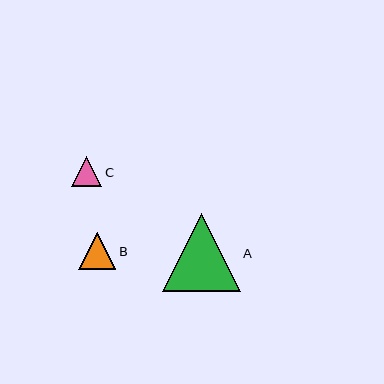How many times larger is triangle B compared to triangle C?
Triangle B is approximately 1.2 times the size of triangle C.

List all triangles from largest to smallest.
From largest to smallest: A, B, C.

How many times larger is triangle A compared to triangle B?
Triangle A is approximately 2.1 times the size of triangle B.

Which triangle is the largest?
Triangle A is the largest with a size of approximately 77 pixels.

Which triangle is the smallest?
Triangle C is the smallest with a size of approximately 30 pixels.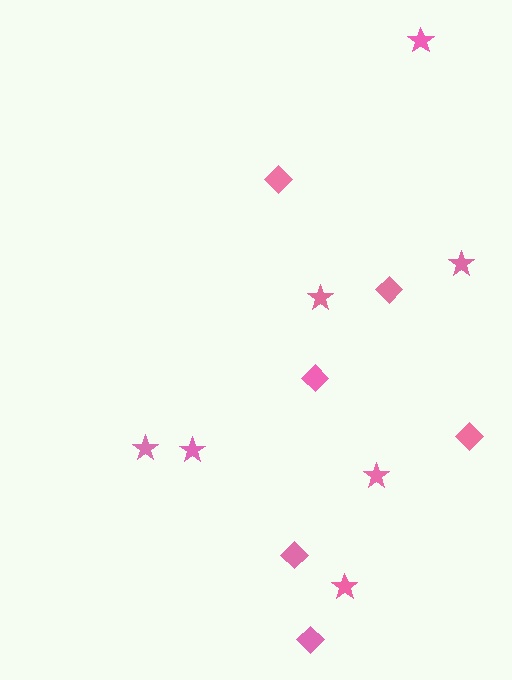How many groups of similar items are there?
There are 2 groups: one group of diamonds (6) and one group of stars (7).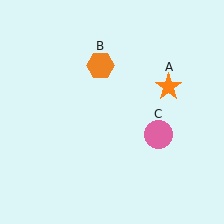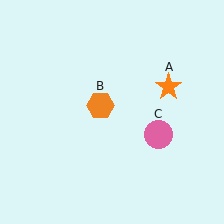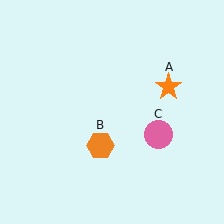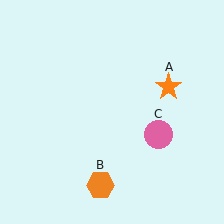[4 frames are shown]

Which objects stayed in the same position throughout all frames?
Orange star (object A) and pink circle (object C) remained stationary.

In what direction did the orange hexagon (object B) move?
The orange hexagon (object B) moved down.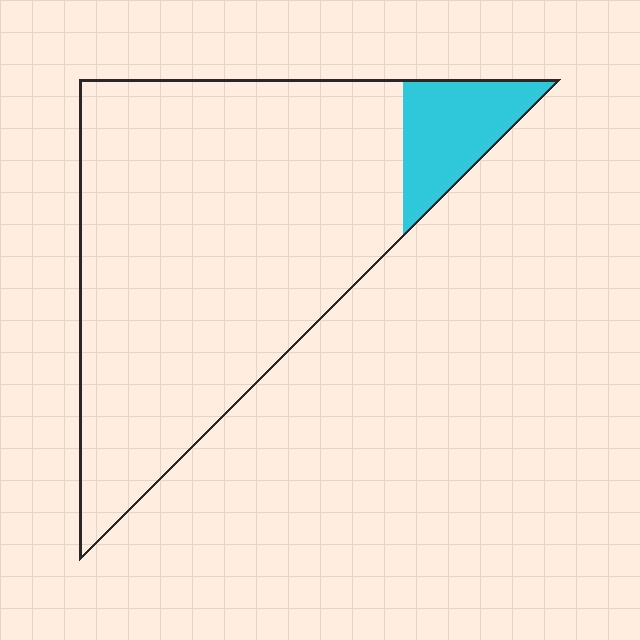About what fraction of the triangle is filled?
About one tenth (1/10).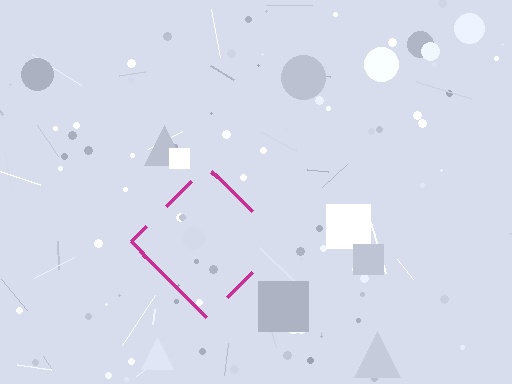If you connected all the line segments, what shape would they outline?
They would outline a diamond.